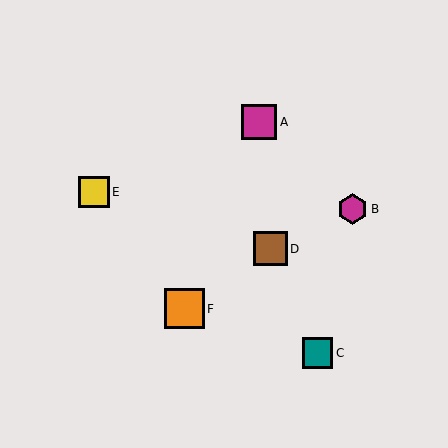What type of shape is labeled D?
Shape D is a brown square.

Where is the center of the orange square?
The center of the orange square is at (184, 309).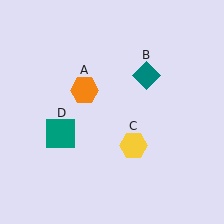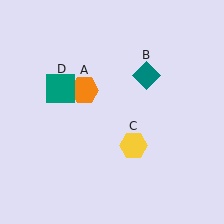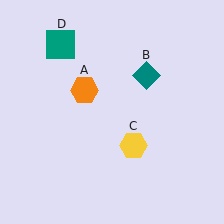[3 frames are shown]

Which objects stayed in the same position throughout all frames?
Orange hexagon (object A) and teal diamond (object B) and yellow hexagon (object C) remained stationary.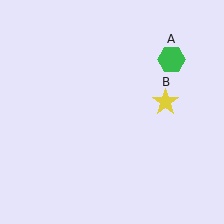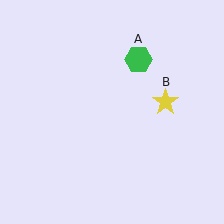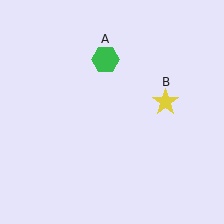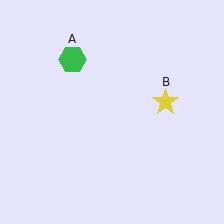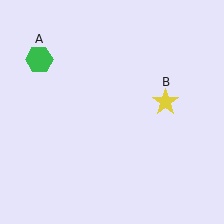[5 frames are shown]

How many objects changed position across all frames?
1 object changed position: green hexagon (object A).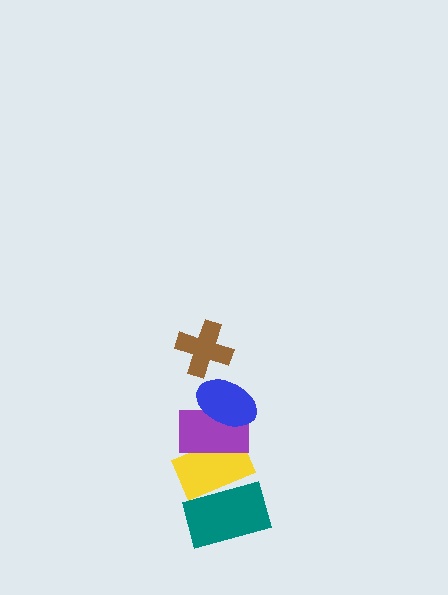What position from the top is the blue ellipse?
The blue ellipse is 2nd from the top.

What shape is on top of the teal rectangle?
The yellow rectangle is on top of the teal rectangle.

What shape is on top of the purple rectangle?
The blue ellipse is on top of the purple rectangle.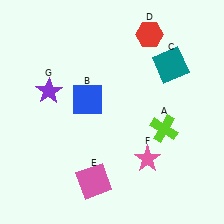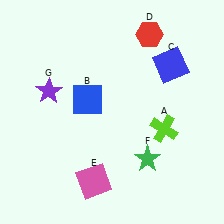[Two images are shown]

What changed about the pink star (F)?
In Image 1, F is pink. In Image 2, it changed to green.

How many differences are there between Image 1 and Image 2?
There are 2 differences between the two images.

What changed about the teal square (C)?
In Image 1, C is teal. In Image 2, it changed to blue.